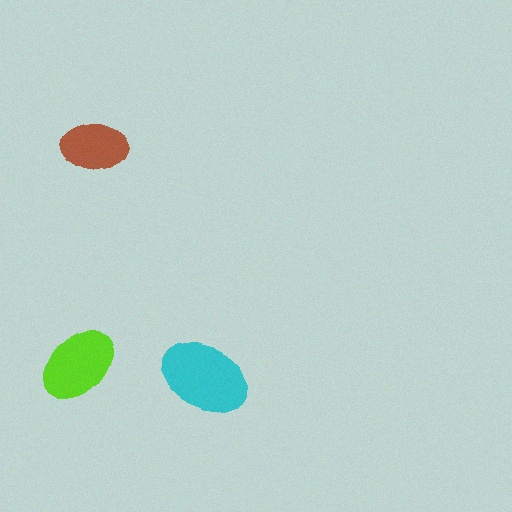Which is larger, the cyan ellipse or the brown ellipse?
The cyan one.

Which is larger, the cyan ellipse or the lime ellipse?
The cyan one.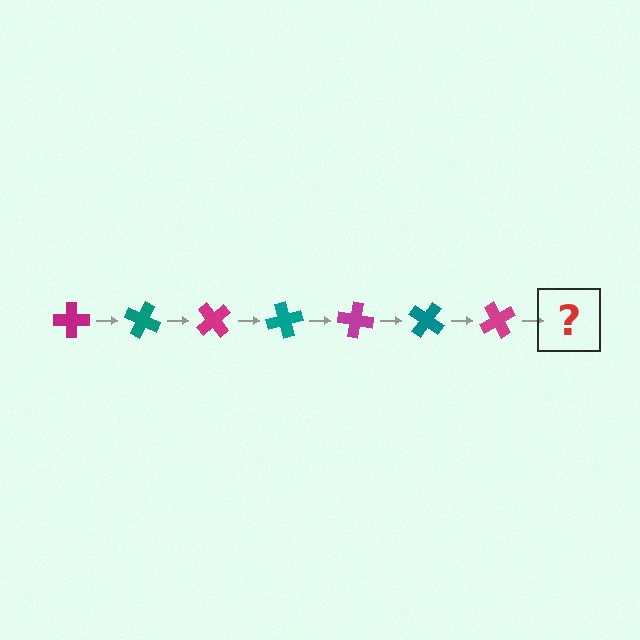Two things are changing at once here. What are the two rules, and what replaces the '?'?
The two rules are that it rotates 25 degrees each step and the color cycles through magenta and teal. The '?' should be a teal cross, rotated 175 degrees from the start.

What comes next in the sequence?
The next element should be a teal cross, rotated 175 degrees from the start.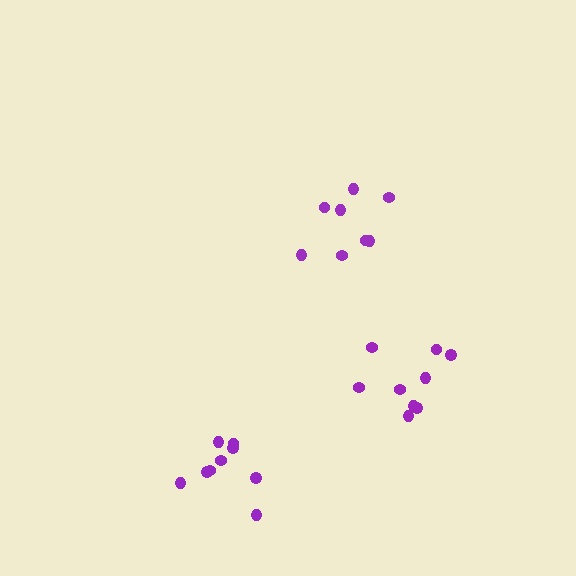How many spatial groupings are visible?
There are 3 spatial groupings.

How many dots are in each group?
Group 1: 8 dots, Group 2: 9 dots, Group 3: 9 dots (26 total).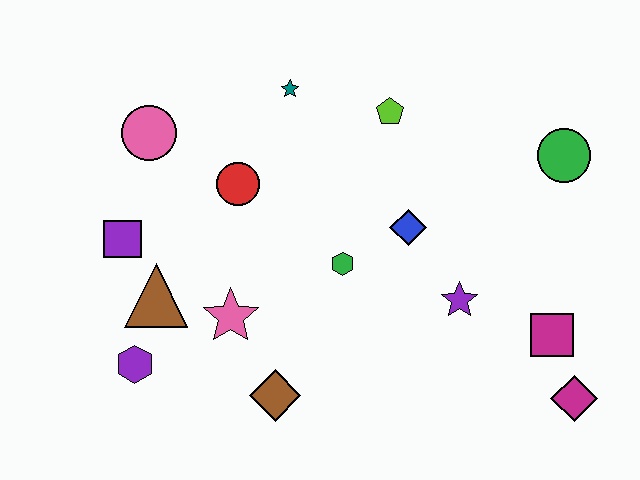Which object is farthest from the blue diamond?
The purple hexagon is farthest from the blue diamond.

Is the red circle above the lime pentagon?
No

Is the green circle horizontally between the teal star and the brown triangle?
No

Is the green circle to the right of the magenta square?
Yes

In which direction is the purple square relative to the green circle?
The purple square is to the left of the green circle.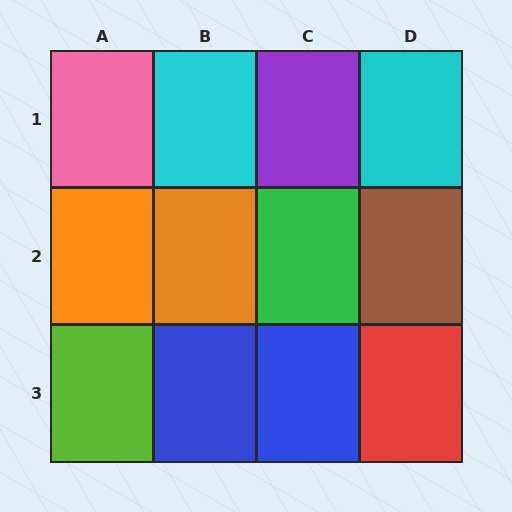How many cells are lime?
1 cell is lime.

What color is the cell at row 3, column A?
Lime.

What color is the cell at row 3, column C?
Blue.